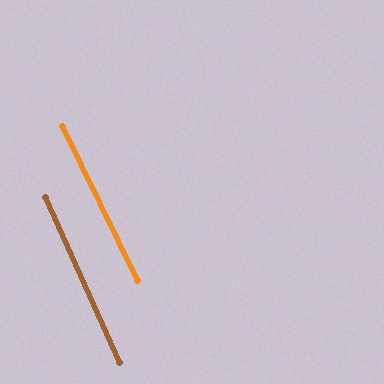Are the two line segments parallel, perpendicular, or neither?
Parallel — their directions differ by only 1.3°.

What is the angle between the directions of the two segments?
Approximately 1 degree.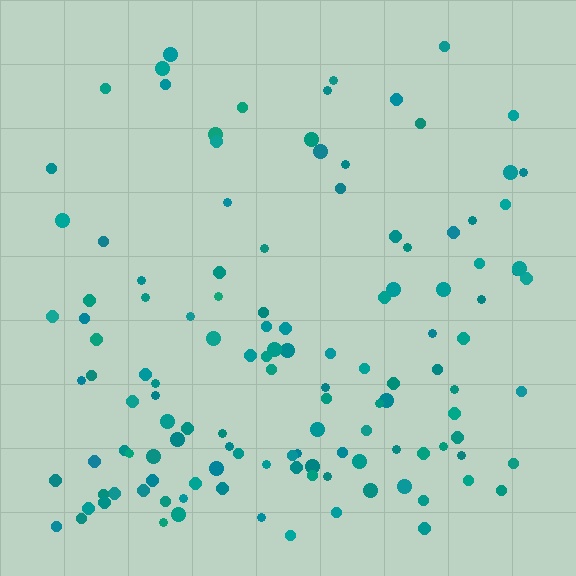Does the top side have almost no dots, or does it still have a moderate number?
Still a moderate number, just noticeably fewer than the bottom.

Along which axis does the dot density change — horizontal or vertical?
Vertical.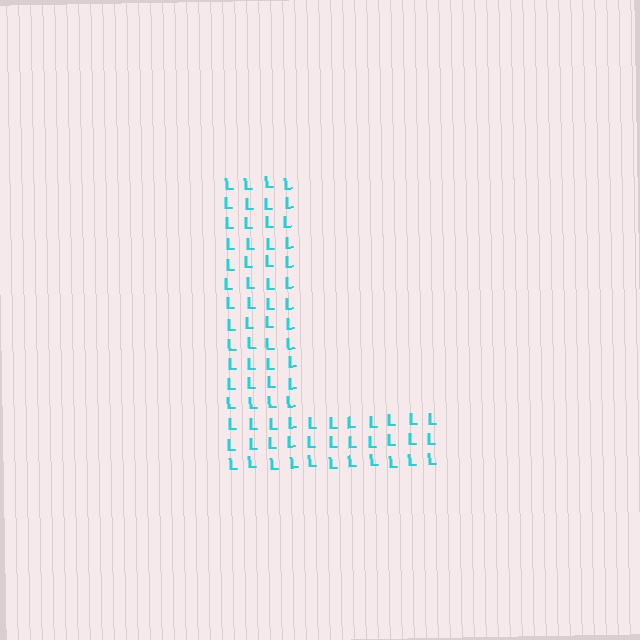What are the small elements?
The small elements are letter L's.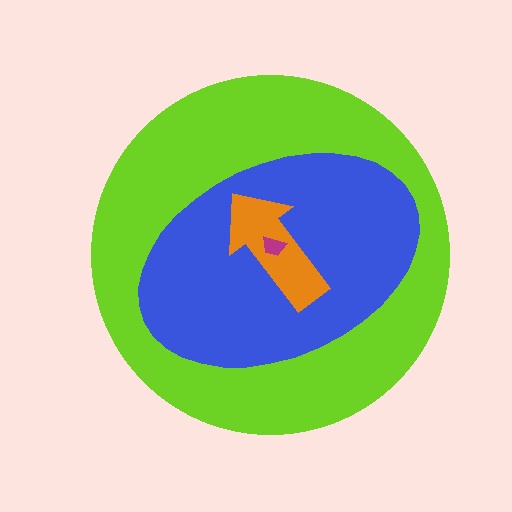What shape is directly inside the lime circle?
The blue ellipse.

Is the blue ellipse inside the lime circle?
Yes.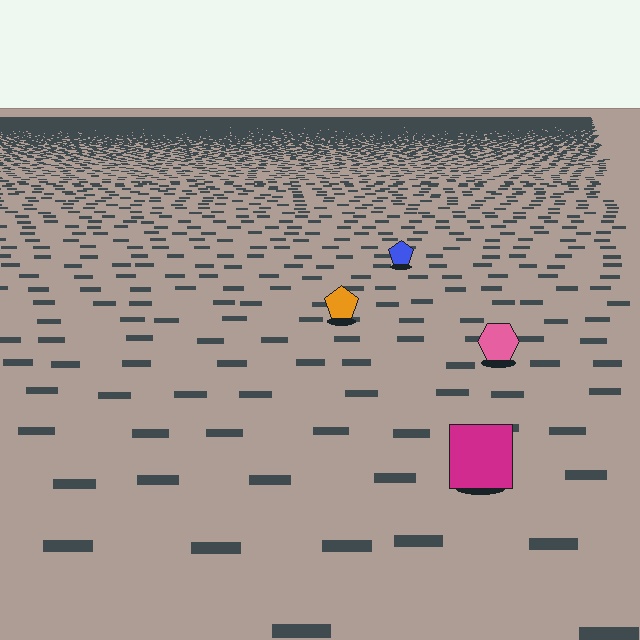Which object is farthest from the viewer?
The blue pentagon is farthest from the viewer. It appears smaller and the ground texture around it is denser.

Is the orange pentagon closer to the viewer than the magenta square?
No. The magenta square is closer — you can tell from the texture gradient: the ground texture is coarser near it.